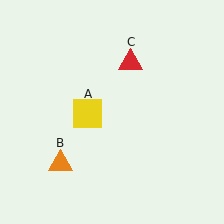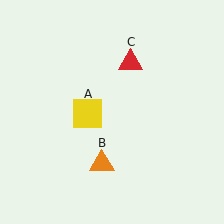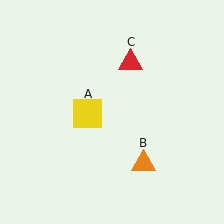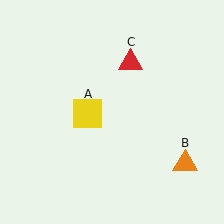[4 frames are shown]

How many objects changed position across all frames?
1 object changed position: orange triangle (object B).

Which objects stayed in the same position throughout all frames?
Yellow square (object A) and red triangle (object C) remained stationary.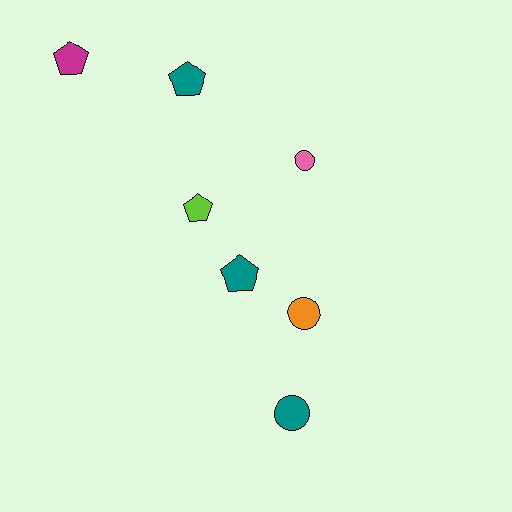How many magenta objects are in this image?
There is 1 magenta object.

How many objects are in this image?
There are 7 objects.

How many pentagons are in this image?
There are 4 pentagons.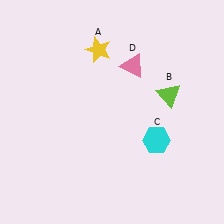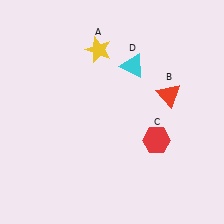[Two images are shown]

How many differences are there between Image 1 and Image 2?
There are 3 differences between the two images.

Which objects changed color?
B changed from lime to red. C changed from cyan to red. D changed from pink to cyan.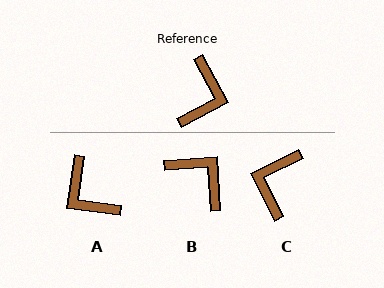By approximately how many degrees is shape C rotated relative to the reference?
Approximately 178 degrees counter-clockwise.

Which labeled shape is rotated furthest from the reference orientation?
C, about 178 degrees away.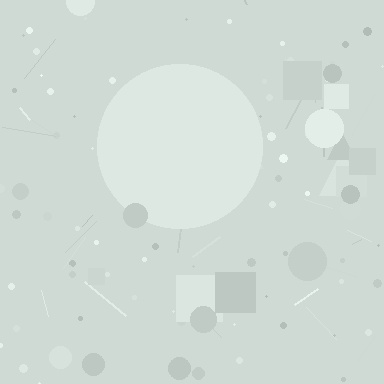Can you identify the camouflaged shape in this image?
The camouflaged shape is a circle.